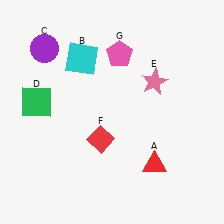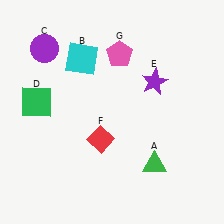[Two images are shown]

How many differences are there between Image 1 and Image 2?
There are 2 differences between the two images.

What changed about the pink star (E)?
In Image 1, E is pink. In Image 2, it changed to purple.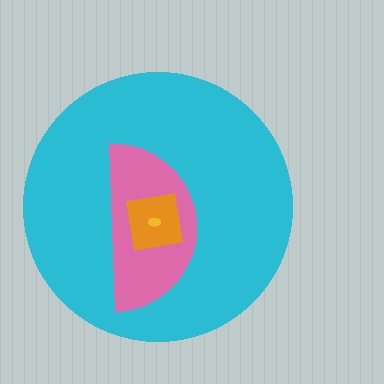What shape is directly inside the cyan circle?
The pink semicircle.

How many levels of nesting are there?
4.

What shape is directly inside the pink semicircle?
The orange square.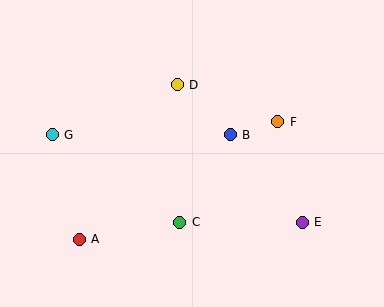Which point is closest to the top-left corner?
Point G is closest to the top-left corner.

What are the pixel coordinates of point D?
Point D is at (177, 85).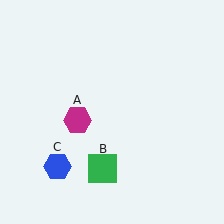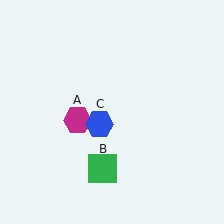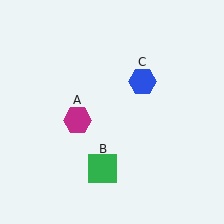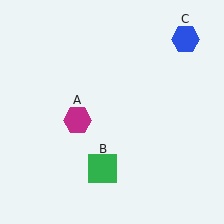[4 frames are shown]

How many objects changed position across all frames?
1 object changed position: blue hexagon (object C).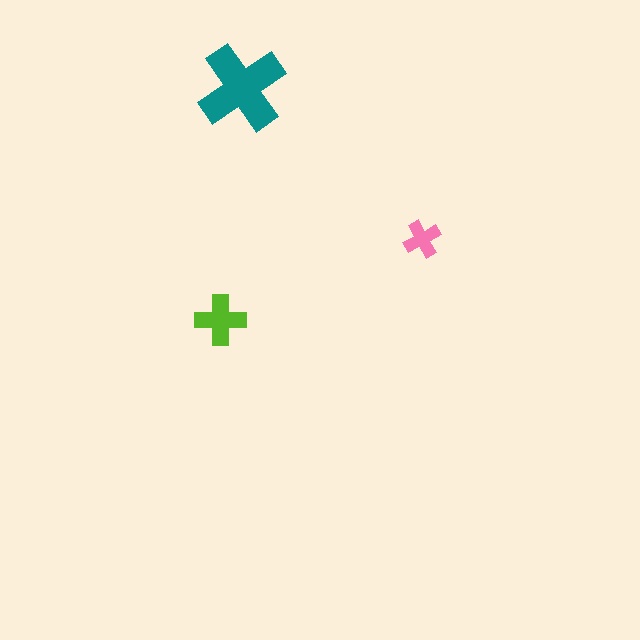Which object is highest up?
The teal cross is topmost.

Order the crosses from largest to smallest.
the teal one, the lime one, the pink one.